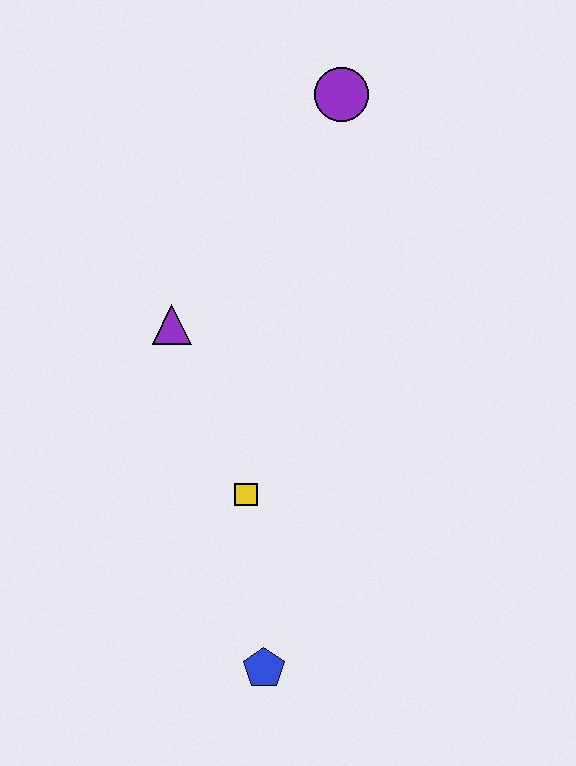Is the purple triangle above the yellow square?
Yes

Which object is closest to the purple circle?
The purple triangle is closest to the purple circle.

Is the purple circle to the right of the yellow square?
Yes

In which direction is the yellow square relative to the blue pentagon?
The yellow square is above the blue pentagon.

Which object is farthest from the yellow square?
The purple circle is farthest from the yellow square.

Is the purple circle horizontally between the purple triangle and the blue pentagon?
No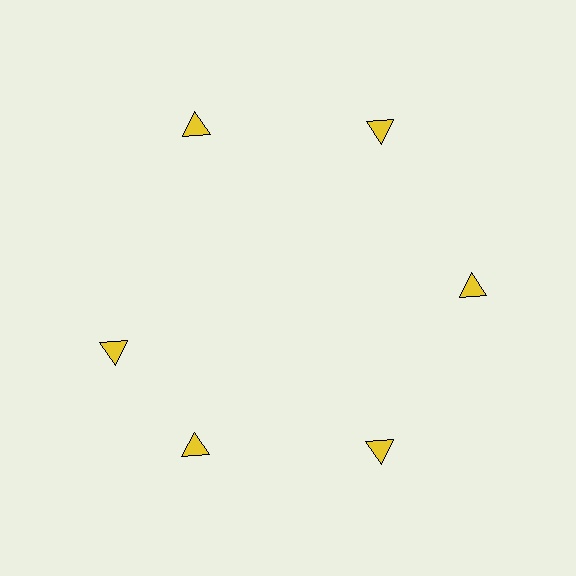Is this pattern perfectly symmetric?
No. The 6 yellow triangles are arranged in a ring, but one element near the 9 o'clock position is rotated out of alignment along the ring, breaking the 6-fold rotational symmetry.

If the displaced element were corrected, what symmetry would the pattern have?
It would have 6-fold rotational symmetry — the pattern would map onto itself every 60 degrees.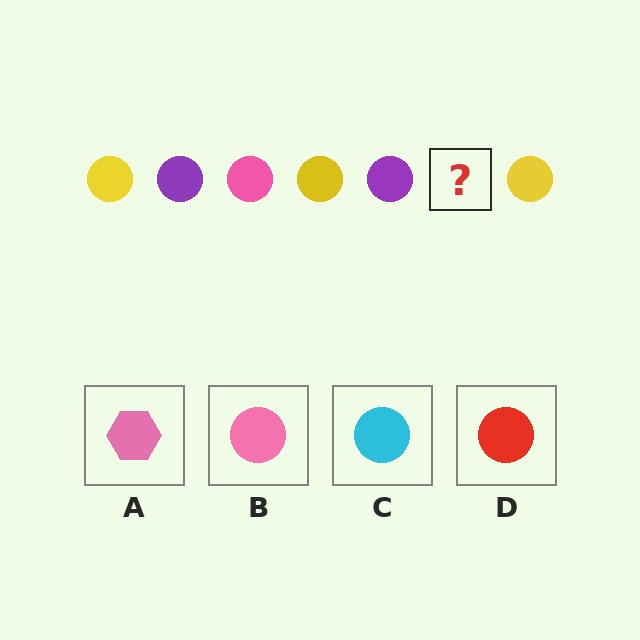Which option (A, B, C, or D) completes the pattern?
B.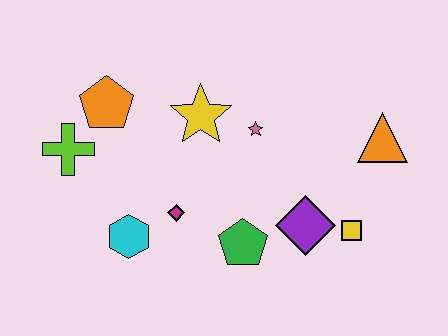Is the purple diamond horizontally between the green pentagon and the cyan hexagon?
No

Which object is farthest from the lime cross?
The orange triangle is farthest from the lime cross.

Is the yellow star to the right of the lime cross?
Yes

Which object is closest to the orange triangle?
The yellow square is closest to the orange triangle.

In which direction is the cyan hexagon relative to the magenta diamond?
The cyan hexagon is to the left of the magenta diamond.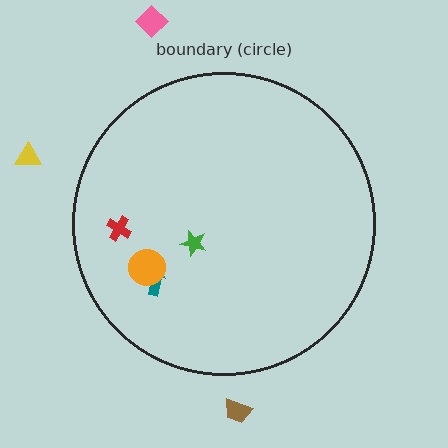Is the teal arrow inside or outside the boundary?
Inside.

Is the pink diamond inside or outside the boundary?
Outside.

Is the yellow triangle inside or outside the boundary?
Outside.